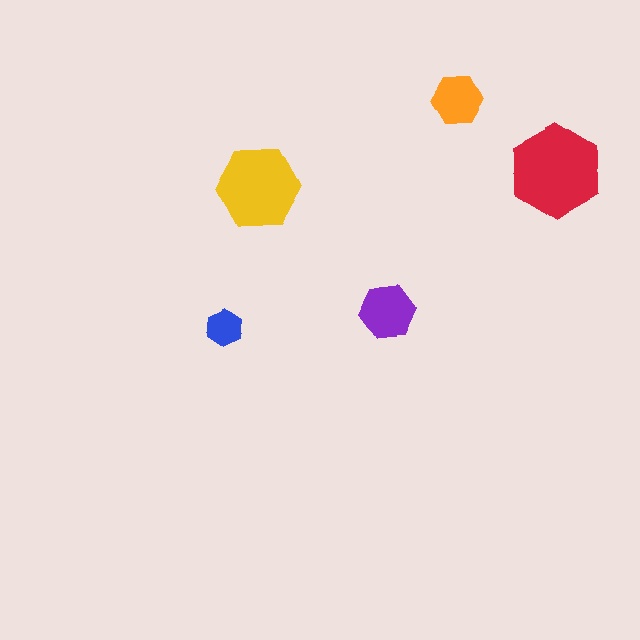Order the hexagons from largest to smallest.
the red one, the yellow one, the purple one, the orange one, the blue one.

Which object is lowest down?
The blue hexagon is bottommost.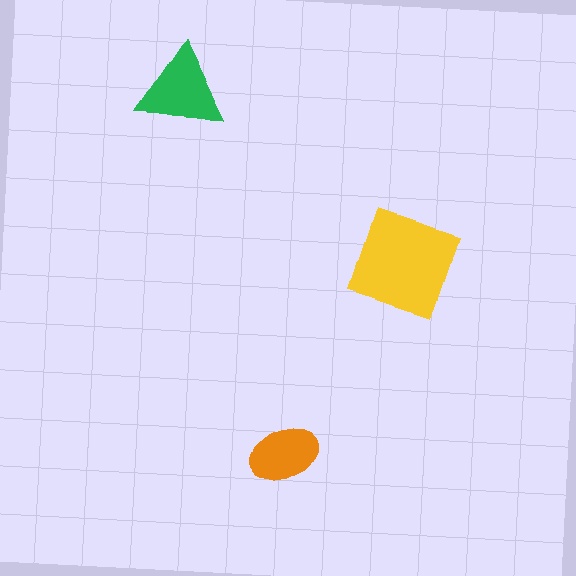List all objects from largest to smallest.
The yellow diamond, the green triangle, the orange ellipse.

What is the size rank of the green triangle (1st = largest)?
2nd.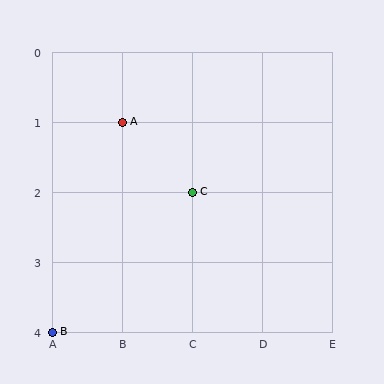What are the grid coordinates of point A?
Point A is at grid coordinates (B, 1).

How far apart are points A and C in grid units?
Points A and C are 1 column and 1 row apart (about 1.4 grid units diagonally).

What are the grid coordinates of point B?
Point B is at grid coordinates (A, 4).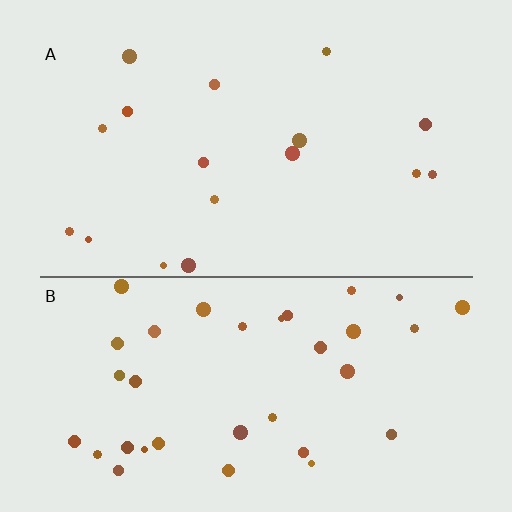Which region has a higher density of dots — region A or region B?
B (the bottom).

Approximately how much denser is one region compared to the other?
Approximately 2.1× — region B over region A.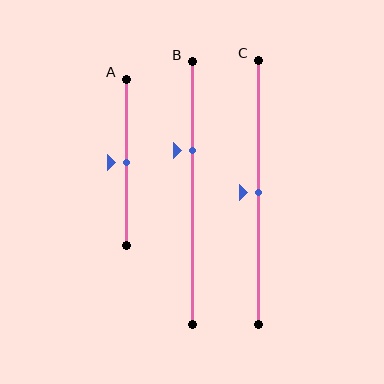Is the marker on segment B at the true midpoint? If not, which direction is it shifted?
No, the marker on segment B is shifted upward by about 16% of the segment length.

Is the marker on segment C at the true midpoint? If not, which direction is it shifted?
Yes, the marker on segment C is at the true midpoint.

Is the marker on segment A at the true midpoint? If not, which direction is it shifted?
Yes, the marker on segment A is at the true midpoint.